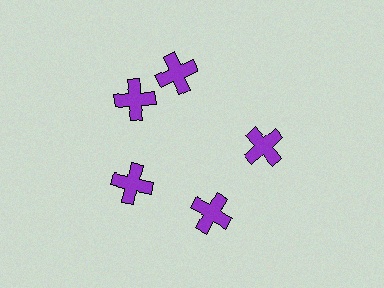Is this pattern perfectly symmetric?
No. The 5 purple crosses are arranged in a ring, but one element near the 1 o'clock position is rotated out of alignment along the ring, breaking the 5-fold rotational symmetry.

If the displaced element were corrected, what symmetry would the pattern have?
It would have 5-fold rotational symmetry — the pattern would map onto itself every 72 degrees.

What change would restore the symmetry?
The symmetry would be restored by rotating it back into even spacing with its neighbors so that all 5 crosses sit at equal angles and equal distance from the center.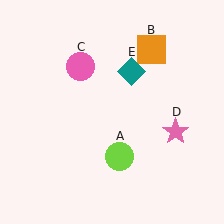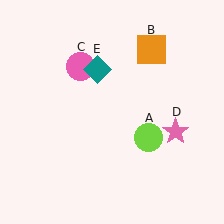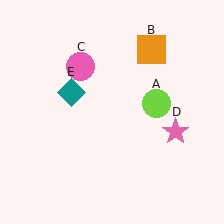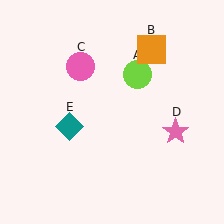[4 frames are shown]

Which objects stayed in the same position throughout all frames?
Orange square (object B) and pink circle (object C) and pink star (object D) remained stationary.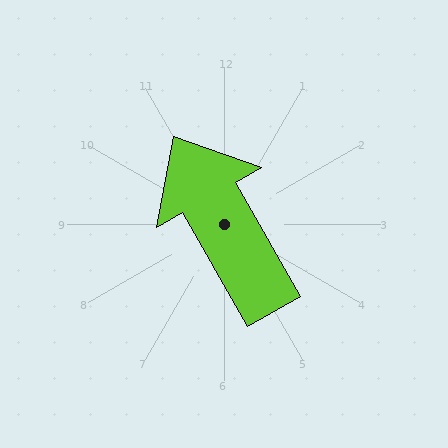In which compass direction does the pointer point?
Northwest.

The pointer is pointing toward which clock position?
Roughly 11 o'clock.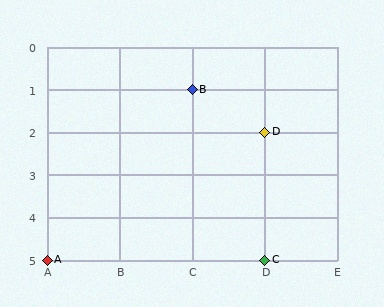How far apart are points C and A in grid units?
Points C and A are 3 columns apart.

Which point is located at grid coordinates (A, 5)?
Point A is at (A, 5).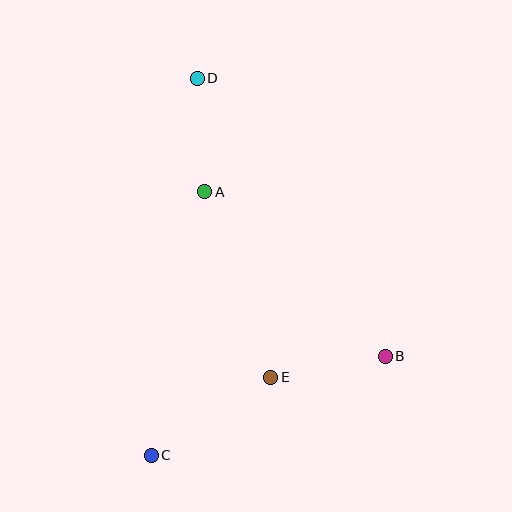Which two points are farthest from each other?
Points C and D are farthest from each other.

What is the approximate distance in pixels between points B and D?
The distance between B and D is approximately 335 pixels.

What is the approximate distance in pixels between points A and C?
The distance between A and C is approximately 269 pixels.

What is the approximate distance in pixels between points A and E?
The distance between A and E is approximately 197 pixels.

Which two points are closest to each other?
Points A and D are closest to each other.